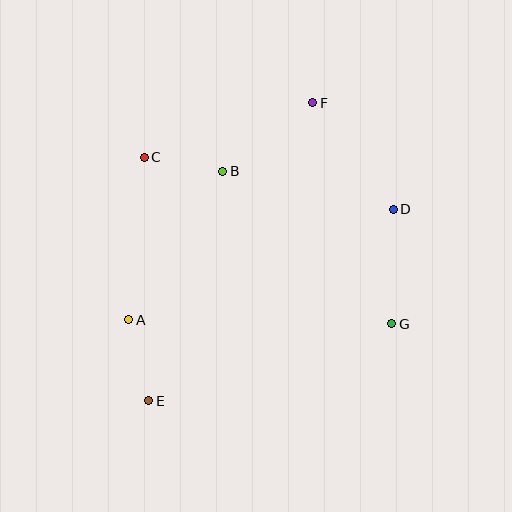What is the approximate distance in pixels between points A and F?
The distance between A and F is approximately 284 pixels.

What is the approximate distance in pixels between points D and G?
The distance between D and G is approximately 115 pixels.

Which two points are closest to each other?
Points B and C are closest to each other.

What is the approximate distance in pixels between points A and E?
The distance between A and E is approximately 83 pixels.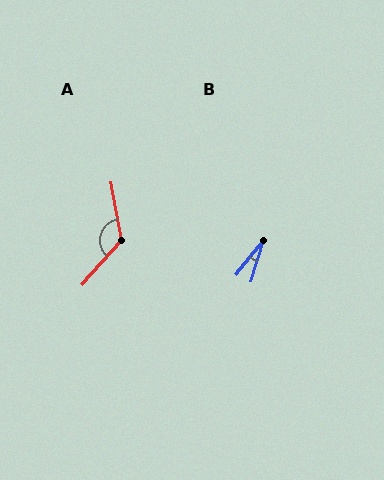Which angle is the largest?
A, at approximately 128 degrees.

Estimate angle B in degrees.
Approximately 22 degrees.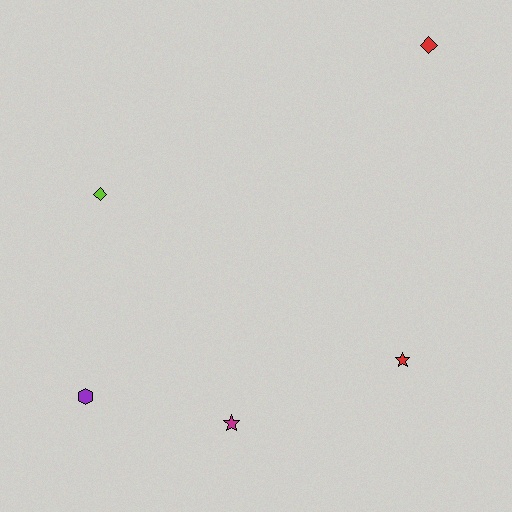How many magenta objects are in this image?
There is 1 magenta object.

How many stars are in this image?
There are 2 stars.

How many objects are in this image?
There are 5 objects.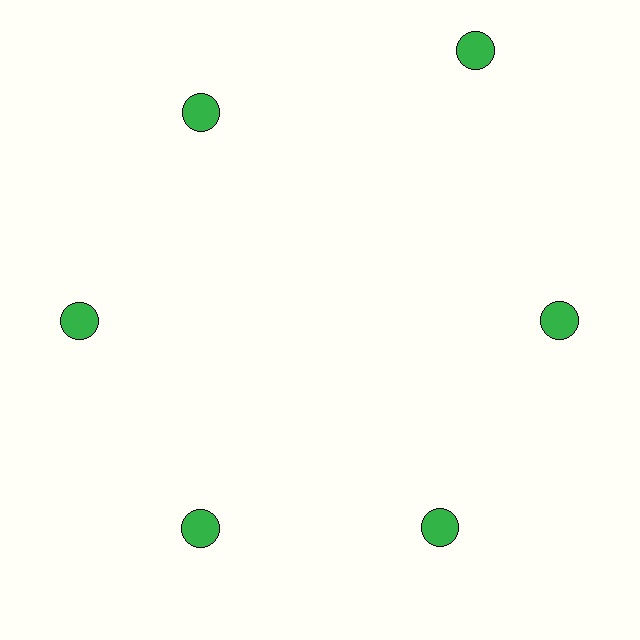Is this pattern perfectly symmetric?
No. The 6 green circles are arranged in a ring, but one element near the 1 o'clock position is pushed outward from the center, breaking the 6-fold rotational symmetry.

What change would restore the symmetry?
The symmetry would be restored by moving it inward, back onto the ring so that all 6 circles sit at equal angles and equal distance from the center.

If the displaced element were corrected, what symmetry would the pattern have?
It would have 6-fold rotational symmetry — the pattern would map onto itself every 60 degrees.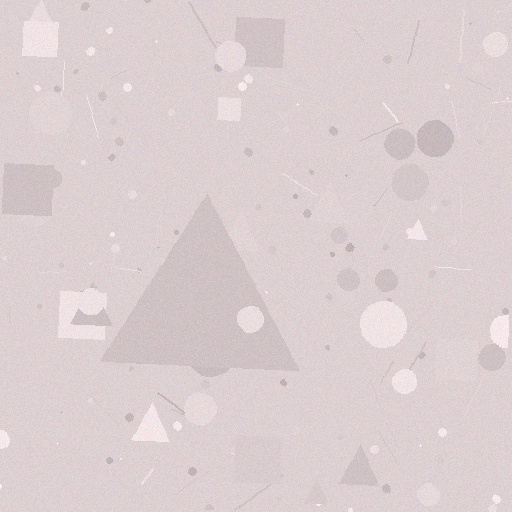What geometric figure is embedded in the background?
A triangle is embedded in the background.